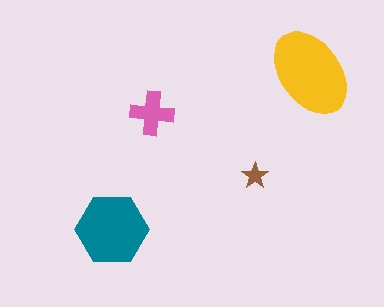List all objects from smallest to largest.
The brown star, the pink cross, the teal hexagon, the yellow ellipse.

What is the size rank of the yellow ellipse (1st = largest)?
1st.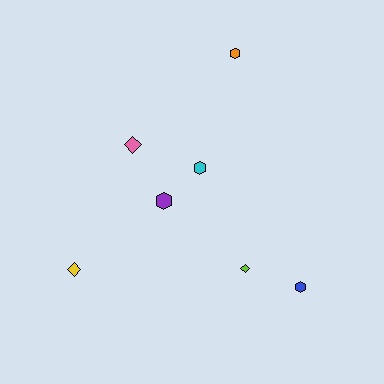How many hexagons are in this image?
There are 4 hexagons.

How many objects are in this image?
There are 7 objects.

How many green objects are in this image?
There are no green objects.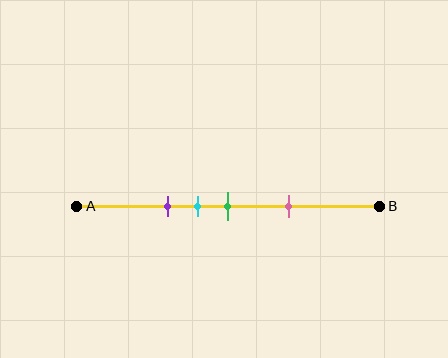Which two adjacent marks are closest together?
The cyan and green marks are the closest adjacent pair.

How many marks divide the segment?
There are 4 marks dividing the segment.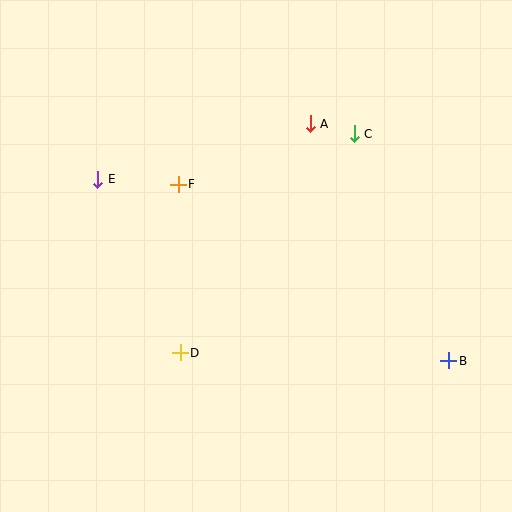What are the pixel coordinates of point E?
Point E is at (98, 179).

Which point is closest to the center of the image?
Point F at (178, 184) is closest to the center.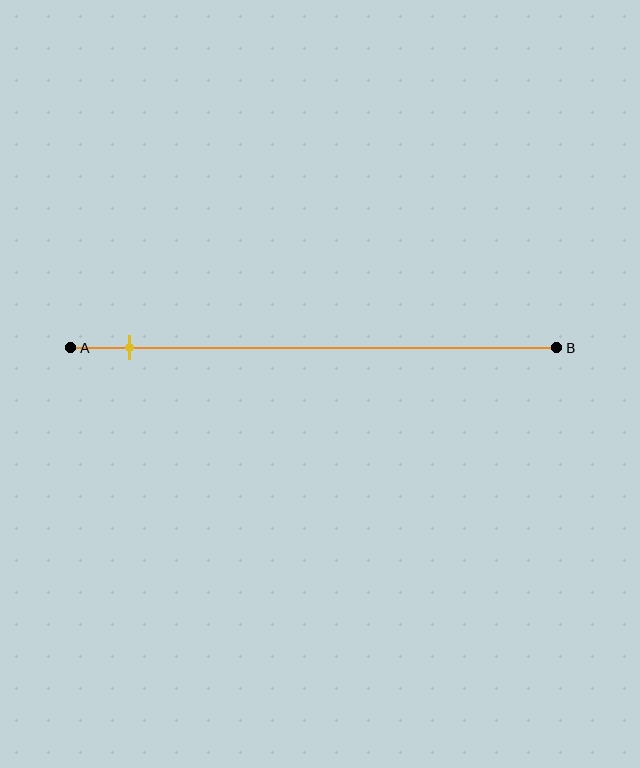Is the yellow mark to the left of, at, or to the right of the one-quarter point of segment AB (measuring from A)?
The yellow mark is to the left of the one-quarter point of segment AB.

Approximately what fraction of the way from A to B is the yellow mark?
The yellow mark is approximately 10% of the way from A to B.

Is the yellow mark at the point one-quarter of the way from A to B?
No, the mark is at about 10% from A, not at the 25% one-quarter point.